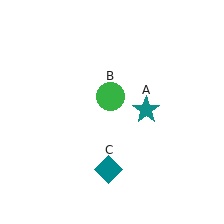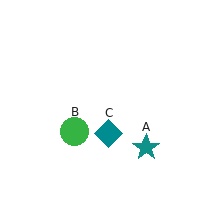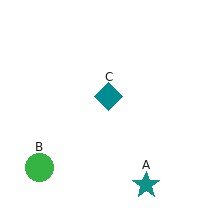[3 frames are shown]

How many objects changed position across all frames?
3 objects changed position: teal star (object A), green circle (object B), teal diamond (object C).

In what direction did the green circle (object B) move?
The green circle (object B) moved down and to the left.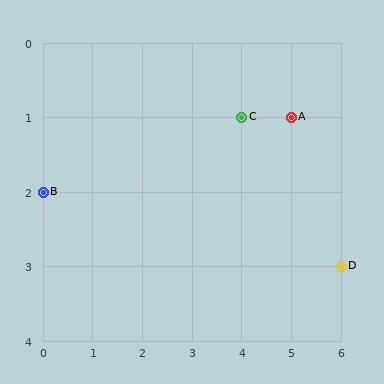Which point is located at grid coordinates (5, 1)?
Point A is at (5, 1).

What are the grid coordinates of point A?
Point A is at grid coordinates (5, 1).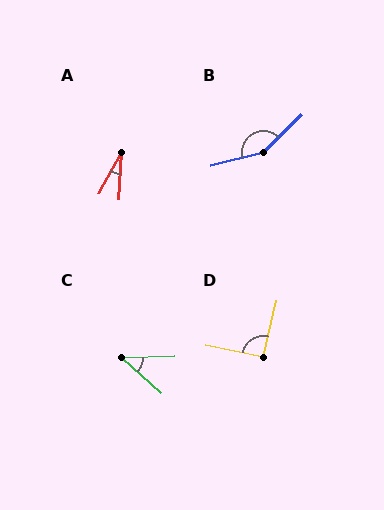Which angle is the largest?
B, at approximately 149 degrees.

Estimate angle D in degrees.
Approximately 92 degrees.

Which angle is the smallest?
A, at approximately 26 degrees.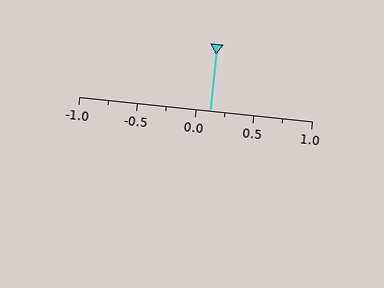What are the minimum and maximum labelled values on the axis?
The axis runs from -1.0 to 1.0.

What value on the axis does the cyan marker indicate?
The marker indicates approximately 0.12.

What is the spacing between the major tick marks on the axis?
The major ticks are spaced 0.5 apart.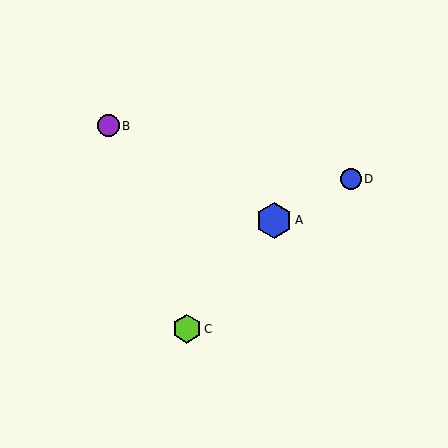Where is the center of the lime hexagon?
The center of the lime hexagon is at (187, 329).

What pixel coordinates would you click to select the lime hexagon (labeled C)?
Click at (187, 329) to select the lime hexagon C.